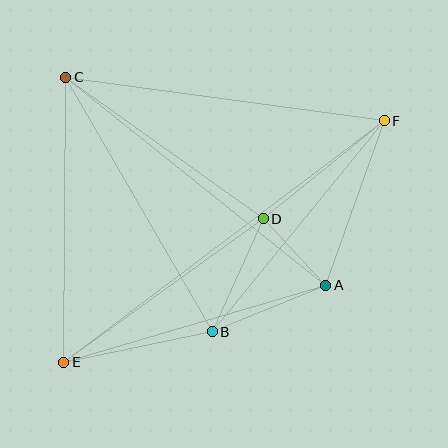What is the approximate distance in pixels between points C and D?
The distance between C and D is approximately 243 pixels.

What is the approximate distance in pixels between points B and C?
The distance between B and C is approximately 294 pixels.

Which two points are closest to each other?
Points A and D are closest to each other.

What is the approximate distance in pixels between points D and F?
The distance between D and F is approximately 156 pixels.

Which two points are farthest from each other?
Points E and F are farthest from each other.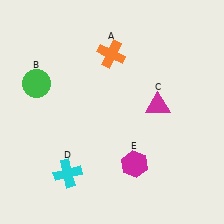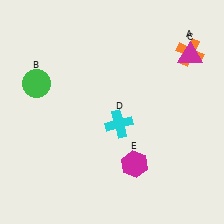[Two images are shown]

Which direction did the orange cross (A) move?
The orange cross (A) moved right.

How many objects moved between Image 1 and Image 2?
3 objects moved between the two images.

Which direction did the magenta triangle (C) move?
The magenta triangle (C) moved up.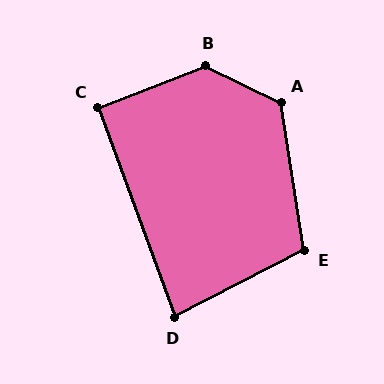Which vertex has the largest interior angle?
B, at approximately 133 degrees.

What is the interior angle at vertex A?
Approximately 124 degrees (obtuse).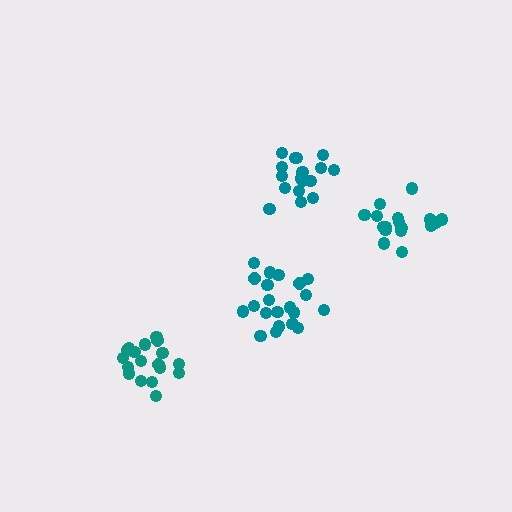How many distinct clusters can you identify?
There are 4 distinct clusters.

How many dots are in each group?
Group 1: 18 dots, Group 2: 21 dots, Group 3: 17 dots, Group 4: 18 dots (74 total).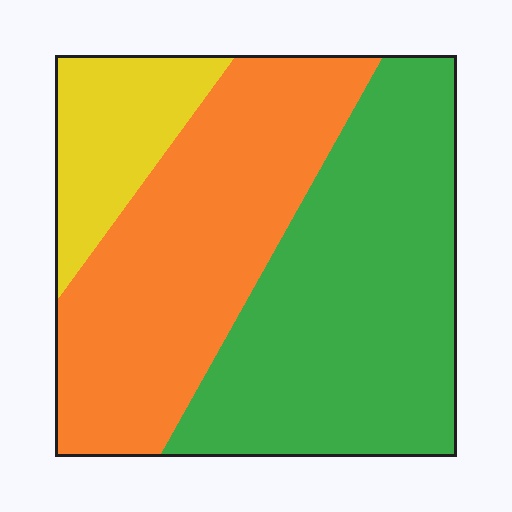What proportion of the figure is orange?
Orange covers about 40% of the figure.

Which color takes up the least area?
Yellow, at roughly 15%.